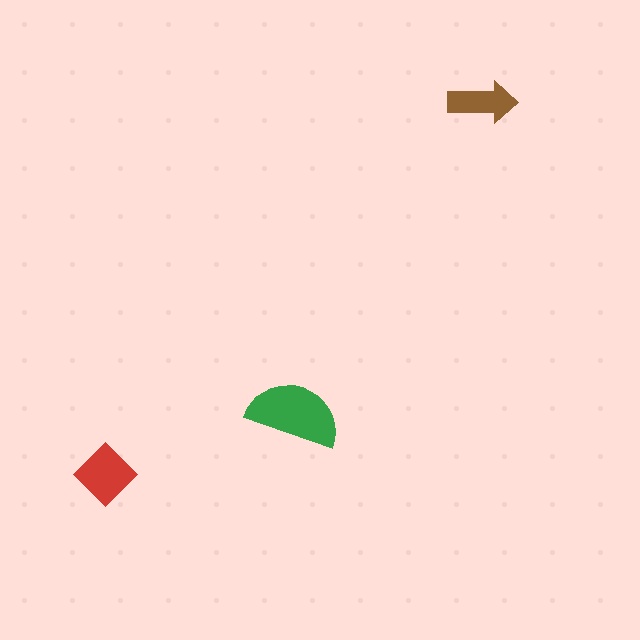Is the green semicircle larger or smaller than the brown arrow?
Larger.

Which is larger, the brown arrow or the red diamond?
The red diamond.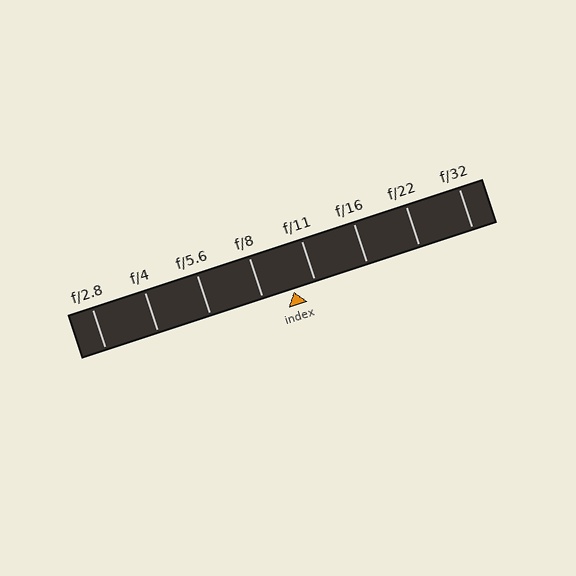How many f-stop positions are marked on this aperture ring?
There are 8 f-stop positions marked.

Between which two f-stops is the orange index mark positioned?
The index mark is between f/8 and f/11.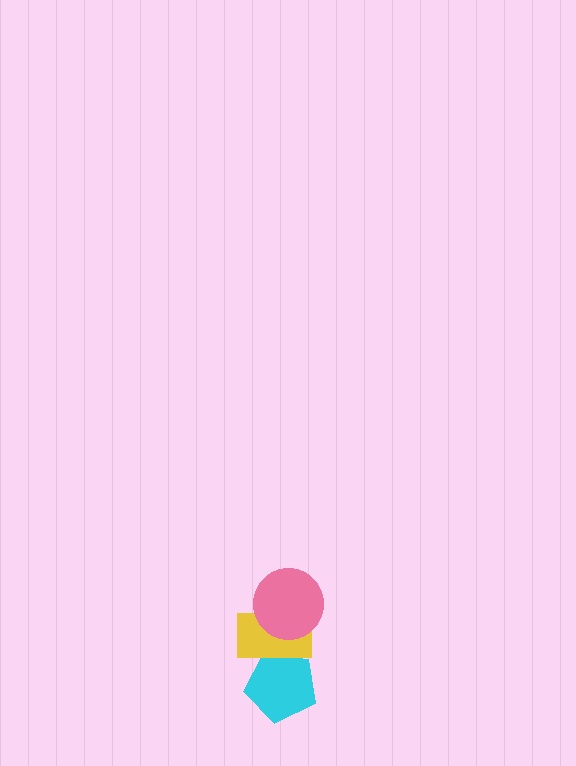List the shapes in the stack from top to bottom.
From top to bottom: the pink circle, the yellow rectangle, the cyan pentagon.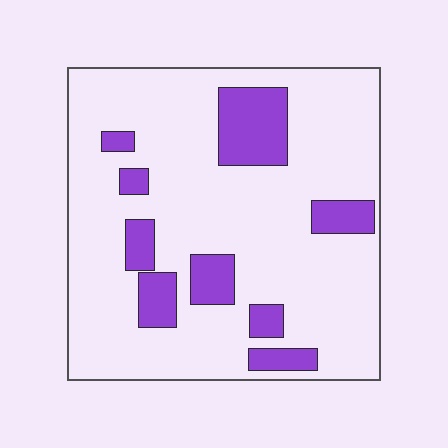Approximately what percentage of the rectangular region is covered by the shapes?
Approximately 20%.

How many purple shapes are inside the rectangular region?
9.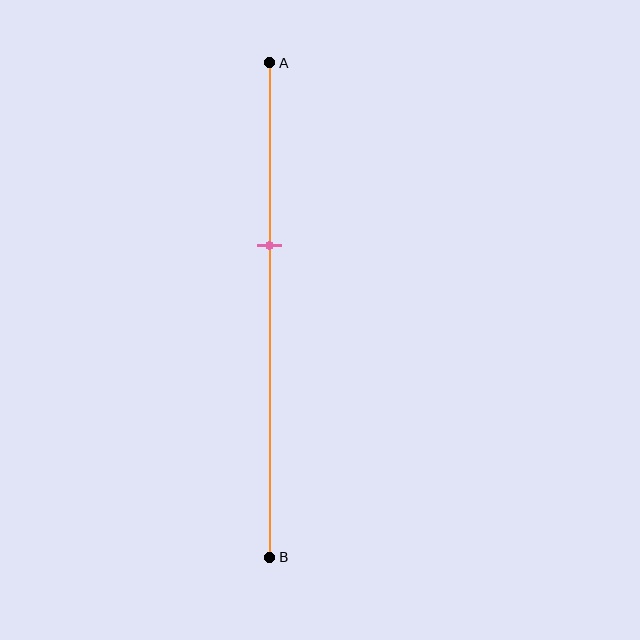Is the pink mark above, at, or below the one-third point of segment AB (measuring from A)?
The pink mark is below the one-third point of segment AB.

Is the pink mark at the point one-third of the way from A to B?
No, the mark is at about 35% from A, not at the 33% one-third point.